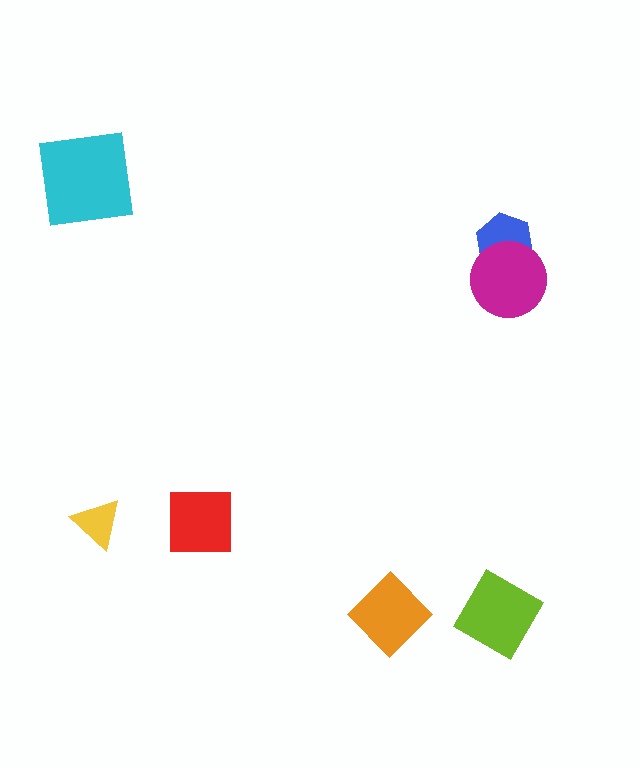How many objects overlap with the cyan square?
0 objects overlap with the cyan square.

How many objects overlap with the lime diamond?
0 objects overlap with the lime diamond.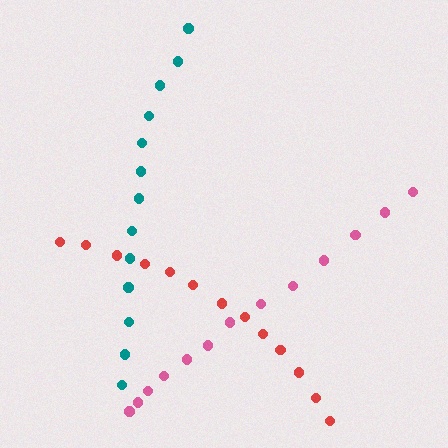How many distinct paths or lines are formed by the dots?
There are 3 distinct paths.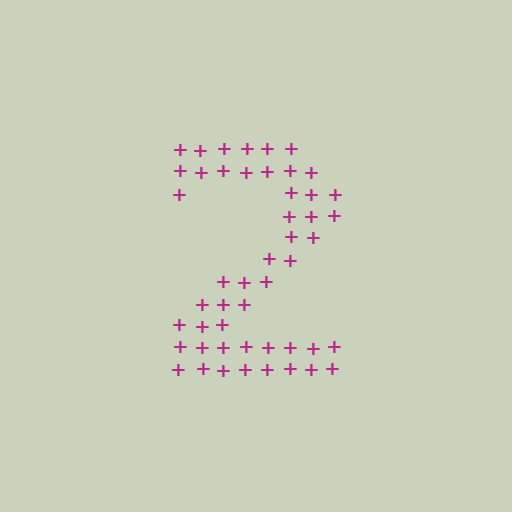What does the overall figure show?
The overall figure shows the digit 2.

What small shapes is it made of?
It is made of small plus signs.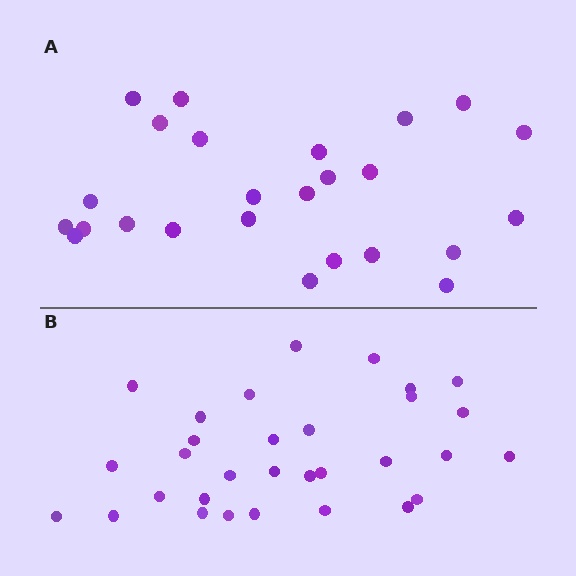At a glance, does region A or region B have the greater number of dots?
Region B (the bottom region) has more dots.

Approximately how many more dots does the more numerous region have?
Region B has about 6 more dots than region A.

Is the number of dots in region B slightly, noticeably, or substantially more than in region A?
Region B has only slightly more — the two regions are fairly close. The ratio is roughly 1.2 to 1.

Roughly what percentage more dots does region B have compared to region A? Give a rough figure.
About 25% more.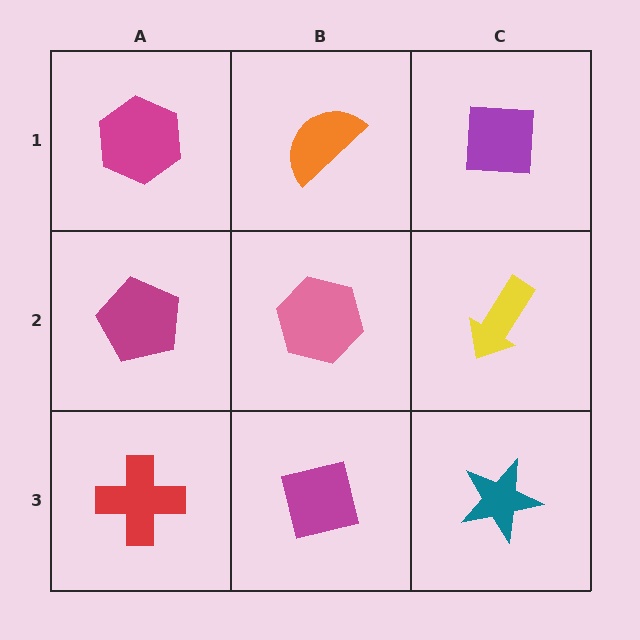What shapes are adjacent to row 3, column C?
A yellow arrow (row 2, column C), a magenta square (row 3, column B).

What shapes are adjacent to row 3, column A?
A magenta pentagon (row 2, column A), a magenta square (row 3, column B).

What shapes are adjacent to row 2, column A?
A magenta hexagon (row 1, column A), a red cross (row 3, column A), a pink hexagon (row 2, column B).